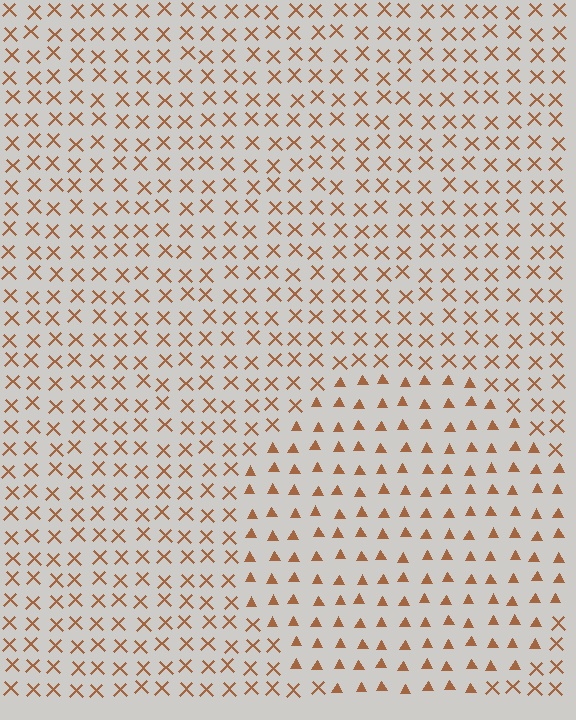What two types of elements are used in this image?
The image uses triangles inside the circle region and X marks outside it.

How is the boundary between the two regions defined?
The boundary is defined by a change in element shape: triangles inside vs. X marks outside. All elements share the same color and spacing.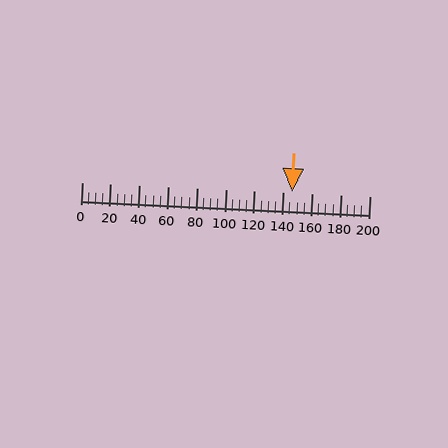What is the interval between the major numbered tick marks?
The major tick marks are spaced 20 units apart.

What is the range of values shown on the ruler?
The ruler shows values from 0 to 200.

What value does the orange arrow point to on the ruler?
The orange arrow points to approximately 146.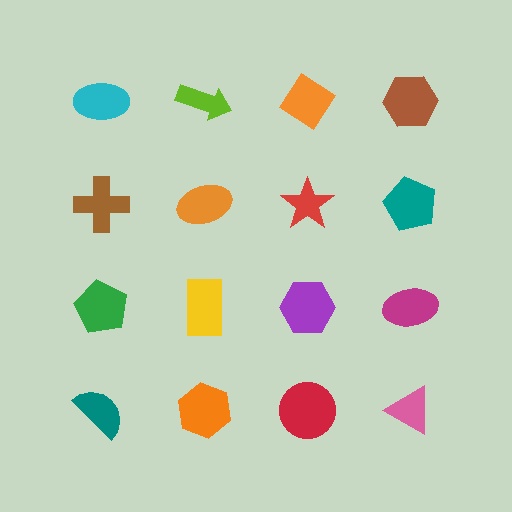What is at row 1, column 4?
A brown hexagon.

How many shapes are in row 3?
4 shapes.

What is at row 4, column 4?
A pink triangle.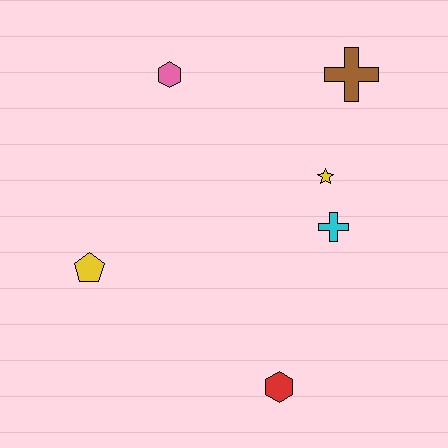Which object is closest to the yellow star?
The cyan cross is closest to the yellow star.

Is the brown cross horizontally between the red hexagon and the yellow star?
No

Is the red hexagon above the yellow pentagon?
No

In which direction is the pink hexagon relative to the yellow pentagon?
The pink hexagon is above the yellow pentagon.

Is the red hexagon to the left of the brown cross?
Yes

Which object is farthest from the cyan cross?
The yellow pentagon is farthest from the cyan cross.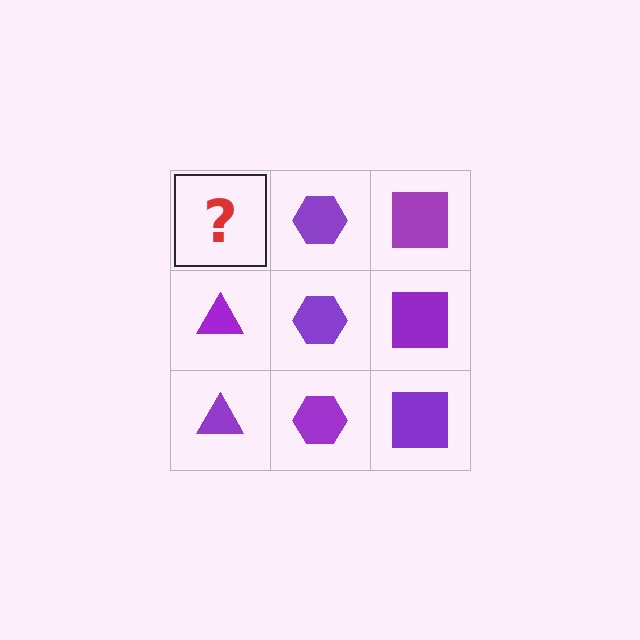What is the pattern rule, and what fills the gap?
The rule is that each column has a consistent shape. The gap should be filled with a purple triangle.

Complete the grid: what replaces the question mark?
The question mark should be replaced with a purple triangle.